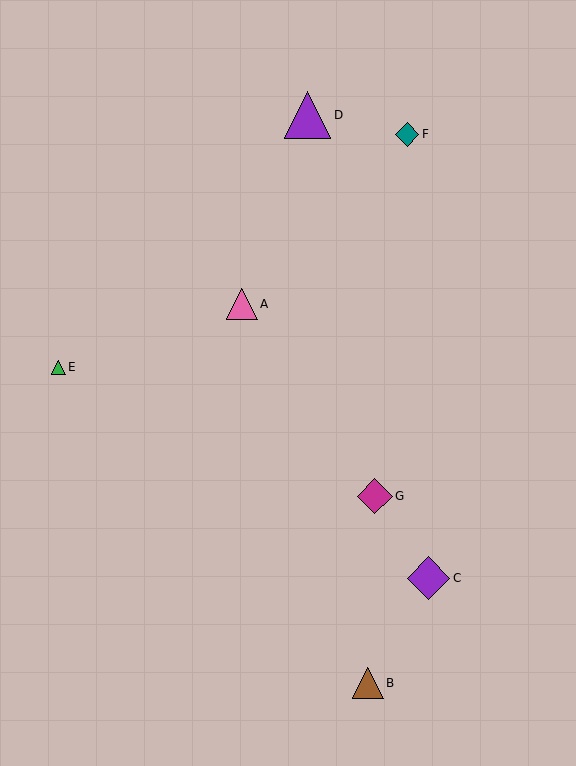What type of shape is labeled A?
Shape A is a pink triangle.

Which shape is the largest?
The purple triangle (labeled D) is the largest.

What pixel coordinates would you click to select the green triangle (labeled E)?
Click at (58, 367) to select the green triangle E.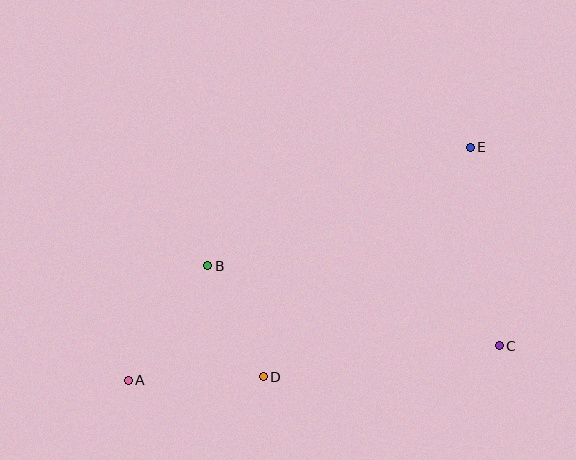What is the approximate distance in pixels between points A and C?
The distance between A and C is approximately 372 pixels.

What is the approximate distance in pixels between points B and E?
The distance between B and E is approximately 288 pixels.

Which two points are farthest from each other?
Points A and E are farthest from each other.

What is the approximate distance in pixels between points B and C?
The distance between B and C is approximately 302 pixels.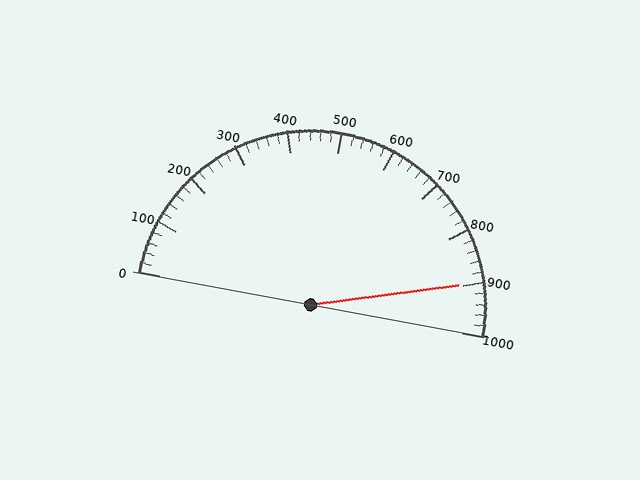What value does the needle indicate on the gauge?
The needle indicates approximately 900.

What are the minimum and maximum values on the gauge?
The gauge ranges from 0 to 1000.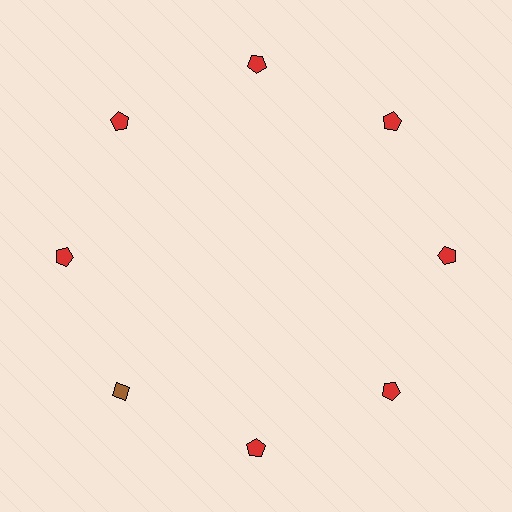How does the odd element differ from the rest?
It differs in both color (brown instead of red) and shape (diamond instead of pentagon).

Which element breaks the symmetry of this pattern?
The brown diamond at roughly the 8 o'clock position breaks the symmetry. All other shapes are red pentagons.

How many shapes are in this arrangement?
There are 8 shapes arranged in a ring pattern.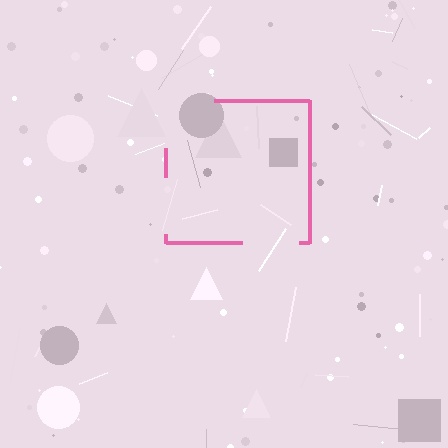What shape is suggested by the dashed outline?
The dashed outline suggests a square.